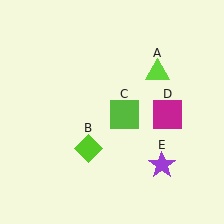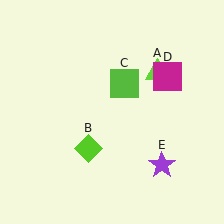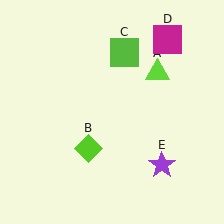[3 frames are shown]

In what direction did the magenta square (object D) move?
The magenta square (object D) moved up.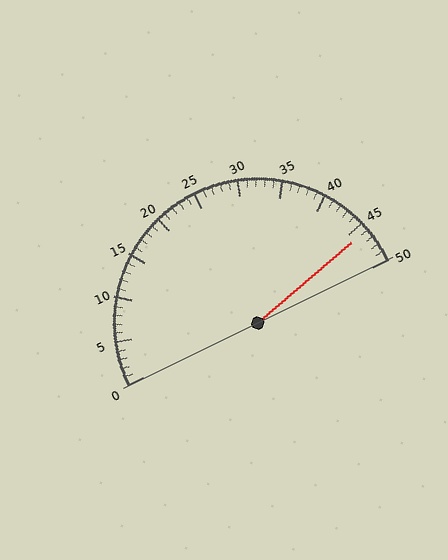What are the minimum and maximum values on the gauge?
The gauge ranges from 0 to 50.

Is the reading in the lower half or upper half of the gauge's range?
The reading is in the upper half of the range (0 to 50).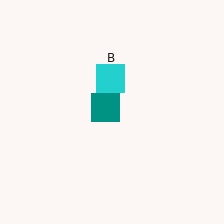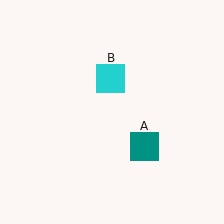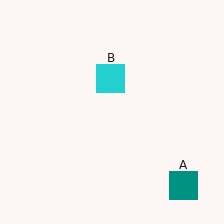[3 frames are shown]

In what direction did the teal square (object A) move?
The teal square (object A) moved down and to the right.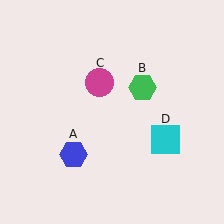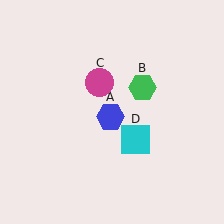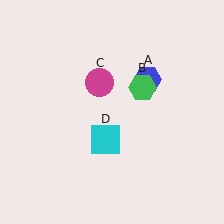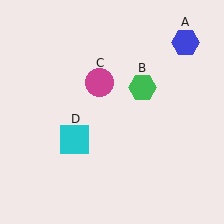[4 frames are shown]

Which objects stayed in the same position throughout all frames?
Green hexagon (object B) and magenta circle (object C) remained stationary.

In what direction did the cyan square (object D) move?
The cyan square (object D) moved left.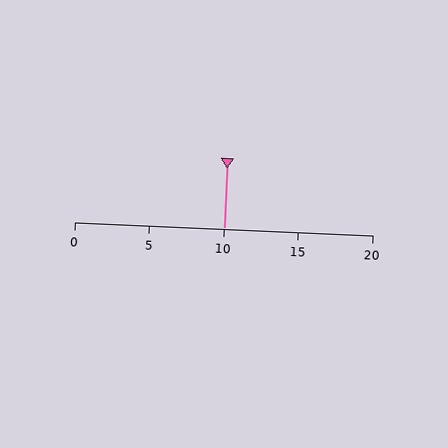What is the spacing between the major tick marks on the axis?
The major ticks are spaced 5 apart.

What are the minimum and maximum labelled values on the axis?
The axis runs from 0 to 20.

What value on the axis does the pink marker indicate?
The marker indicates approximately 10.